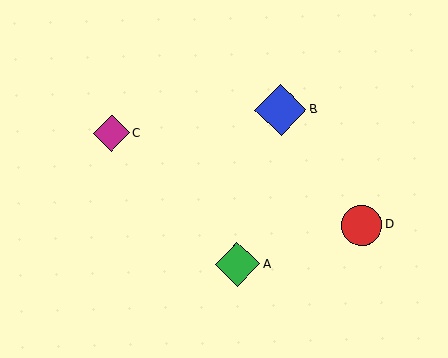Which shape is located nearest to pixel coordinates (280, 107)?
The blue diamond (labeled B) at (281, 110) is nearest to that location.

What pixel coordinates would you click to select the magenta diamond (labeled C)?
Click at (111, 133) to select the magenta diamond C.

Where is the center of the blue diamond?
The center of the blue diamond is at (281, 110).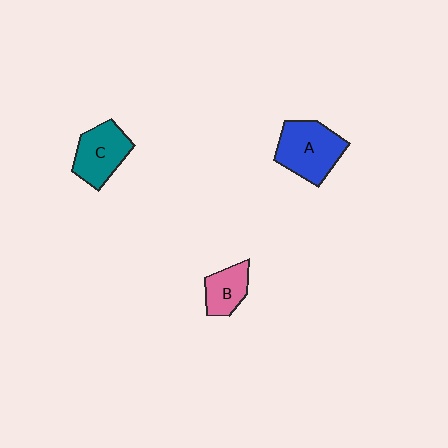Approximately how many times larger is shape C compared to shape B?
Approximately 1.4 times.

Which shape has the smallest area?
Shape B (pink).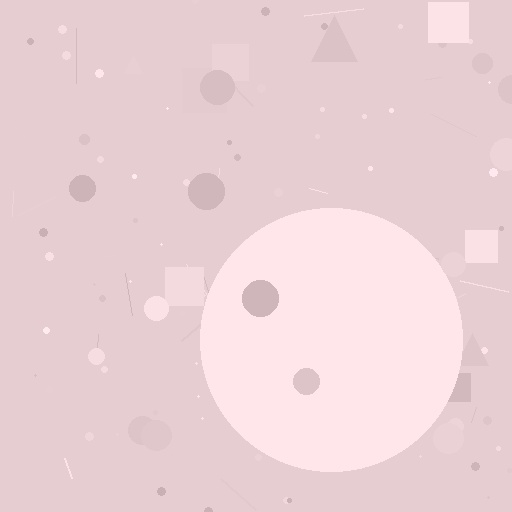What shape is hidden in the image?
A circle is hidden in the image.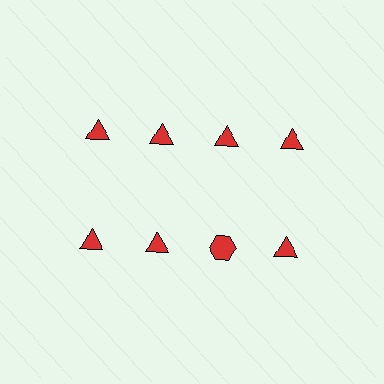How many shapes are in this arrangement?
There are 8 shapes arranged in a grid pattern.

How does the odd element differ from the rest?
It has a different shape: hexagon instead of triangle.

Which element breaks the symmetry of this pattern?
The red hexagon in the second row, center column breaks the symmetry. All other shapes are red triangles.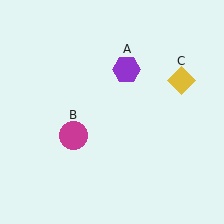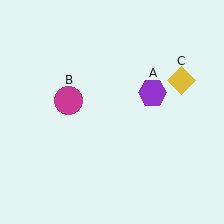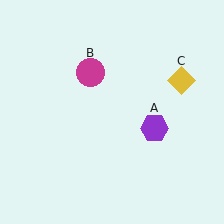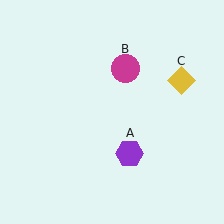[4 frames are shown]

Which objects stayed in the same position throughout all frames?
Yellow diamond (object C) remained stationary.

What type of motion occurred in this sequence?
The purple hexagon (object A), magenta circle (object B) rotated clockwise around the center of the scene.